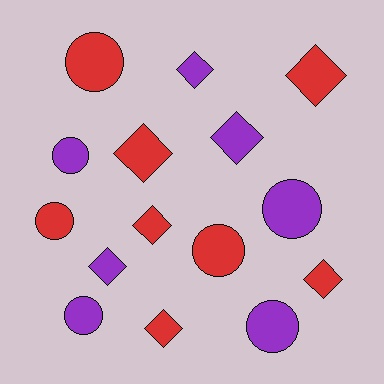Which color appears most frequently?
Red, with 8 objects.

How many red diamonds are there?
There are 5 red diamonds.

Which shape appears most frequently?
Diamond, with 8 objects.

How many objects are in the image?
There are 15 objects.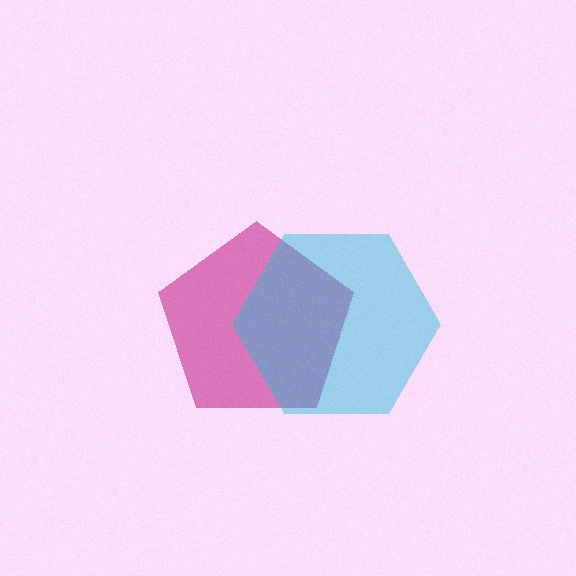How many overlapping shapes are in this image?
There are 2 overlapping shapes in the image.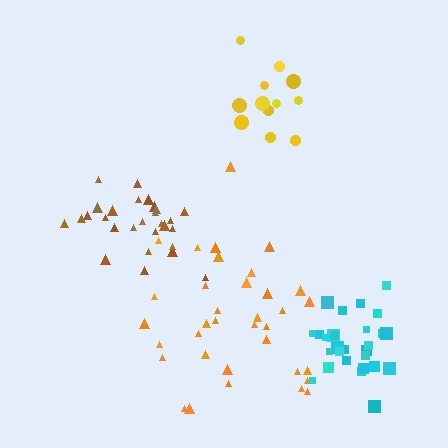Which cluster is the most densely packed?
Cyan.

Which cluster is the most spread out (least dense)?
Yellow.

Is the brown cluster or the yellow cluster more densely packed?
Brown.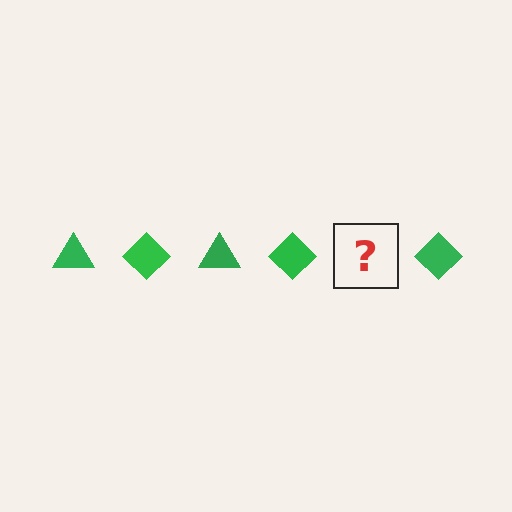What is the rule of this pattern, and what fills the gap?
The rule is that the pattern cycles through triangle, diamond shapes in green. The gap should be filled with a green triangle.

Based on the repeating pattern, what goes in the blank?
The blank should be a green triangle.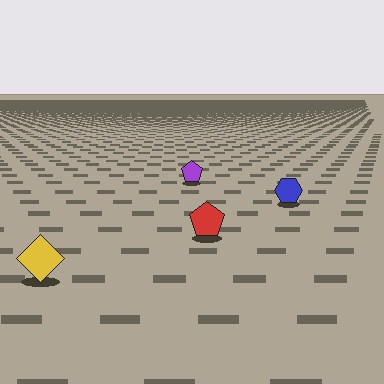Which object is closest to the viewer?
The yellow diamond is closest. The texture marks near it are larger and more spread out.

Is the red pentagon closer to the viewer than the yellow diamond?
No. The yellow diamond is closer — you can tell from the texture gradient: the ground texture is coarser near it.